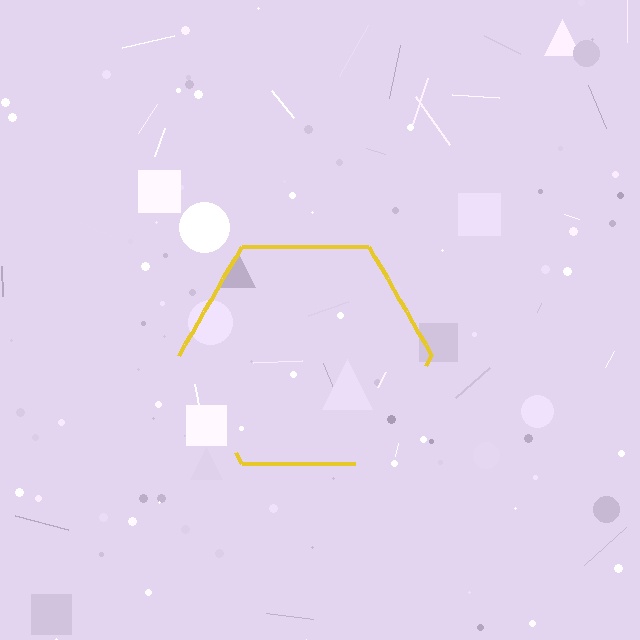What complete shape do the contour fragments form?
The contour fragments form a hexagon.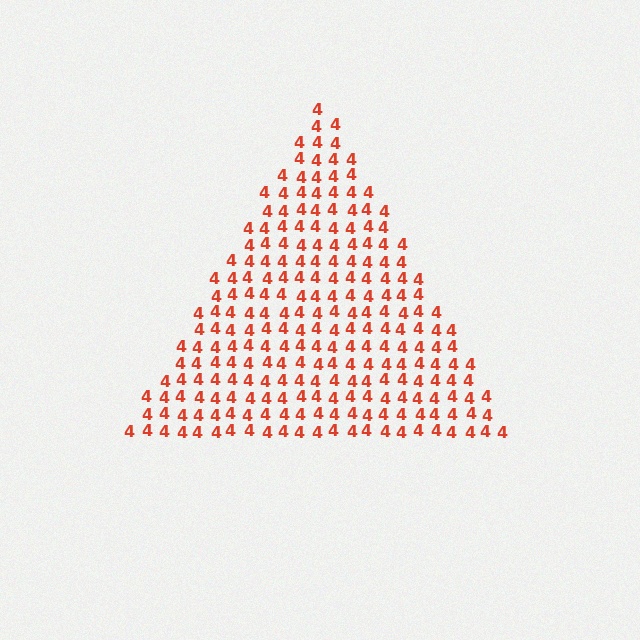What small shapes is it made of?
It is made of small digit 4's.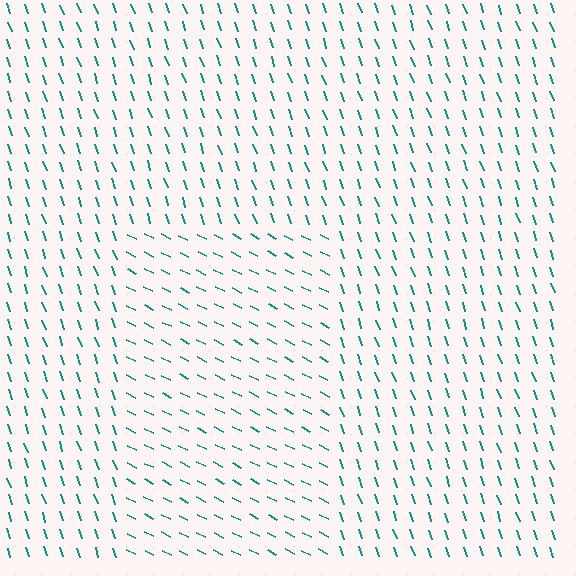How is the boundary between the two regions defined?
The boundary is defined purely by a change in line orientation (approximately 45 degrees difference). All lines are the same color and thickness.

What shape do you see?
I see a rectangle.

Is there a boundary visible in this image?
Yes, there is a texture boundary formed by a change in line orientation.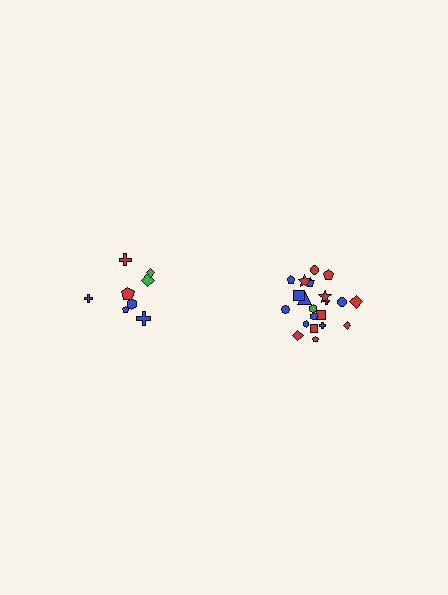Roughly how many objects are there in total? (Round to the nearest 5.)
Roughly 30 objects in total.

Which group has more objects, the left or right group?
The right group.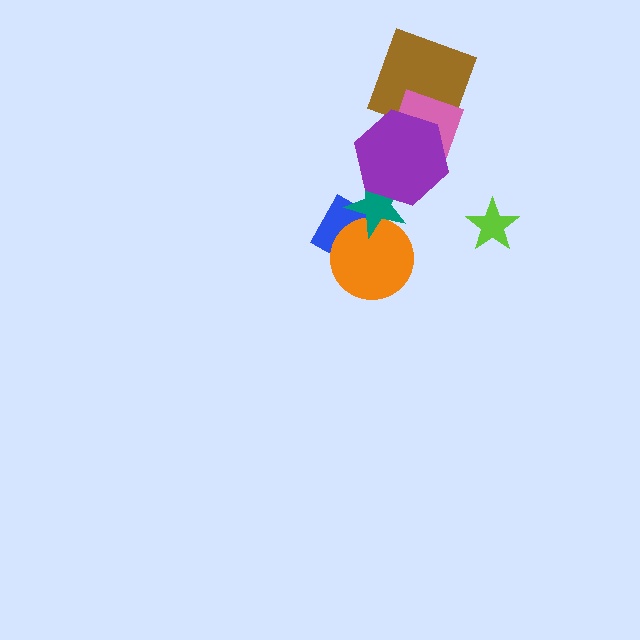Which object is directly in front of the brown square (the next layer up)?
The pink diamond is directly in front of the brown square.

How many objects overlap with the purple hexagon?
3 objects overlap with the purple hexagon.